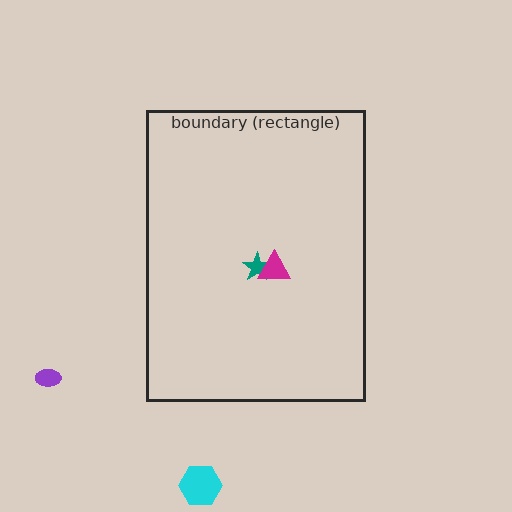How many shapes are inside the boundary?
2 inside, 2 outside.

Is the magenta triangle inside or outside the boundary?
Inside.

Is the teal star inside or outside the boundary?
Inside.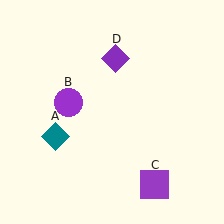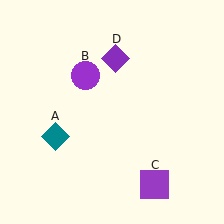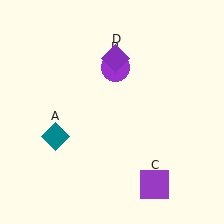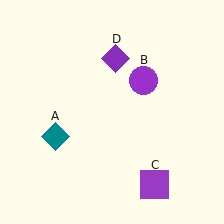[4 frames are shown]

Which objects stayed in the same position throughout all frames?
Teal diamond (object A) and purple square (object C) and purple diamond (object D) remained stationary.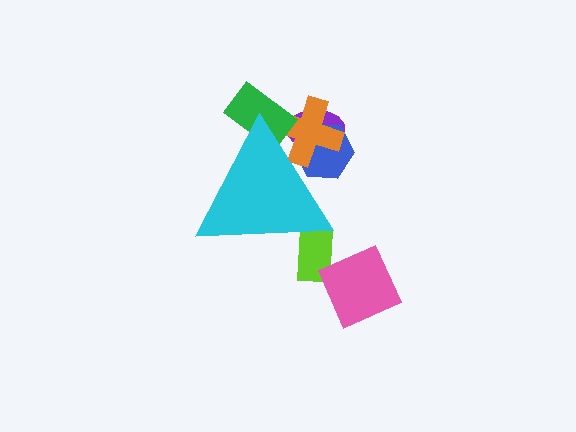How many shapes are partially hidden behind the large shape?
5 shapes are partially hidden.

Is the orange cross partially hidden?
Yes, the orange cross is partially hidden behind the cyan triangle.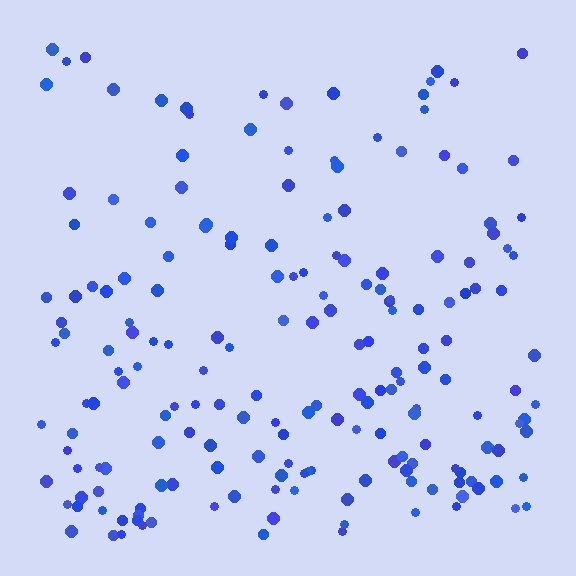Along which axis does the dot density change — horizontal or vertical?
Vertical.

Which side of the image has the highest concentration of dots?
The bottom.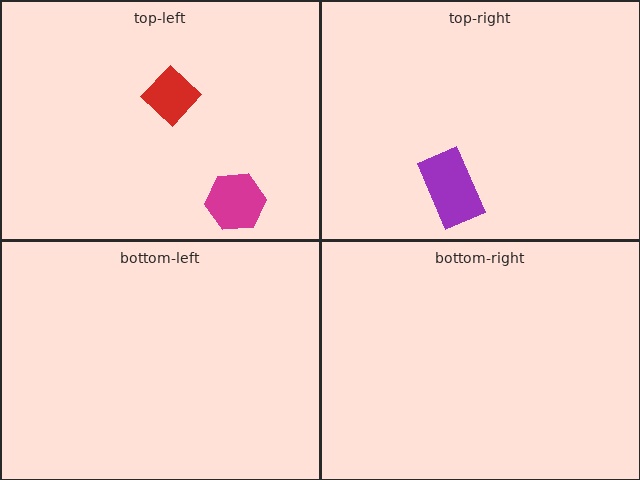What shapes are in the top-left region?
The magenta hexagon, the red diamond.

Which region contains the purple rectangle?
The top-right region.